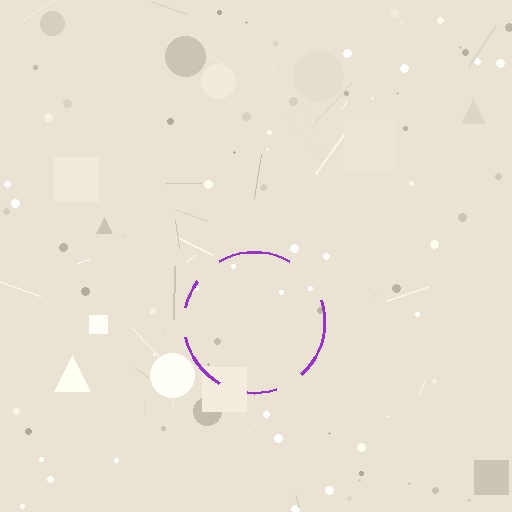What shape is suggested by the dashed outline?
The dashed outline suggests a circle.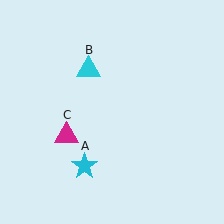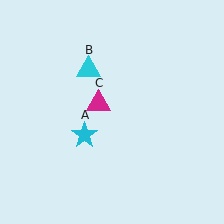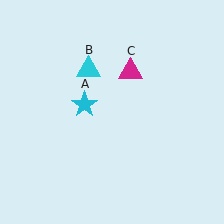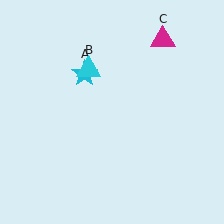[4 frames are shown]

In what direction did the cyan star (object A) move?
The cyan star (object A) moved up.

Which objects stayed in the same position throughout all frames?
Cyan triangle (object B) remained stationary.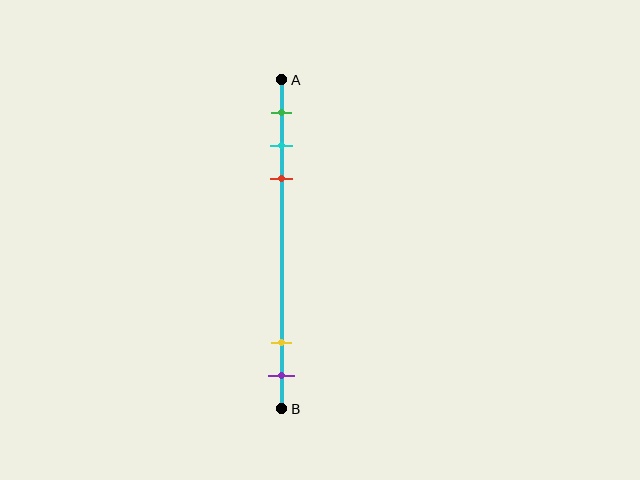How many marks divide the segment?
There are 5 marks dividing the segment.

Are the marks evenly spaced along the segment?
No, the marks are not evenly spaced.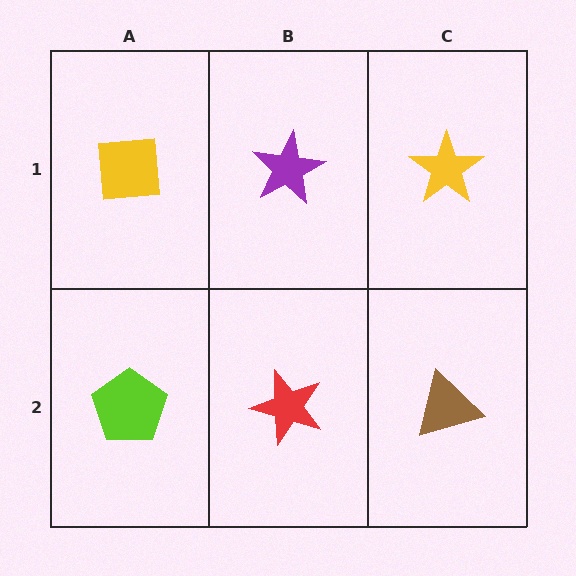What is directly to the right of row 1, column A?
A purple star.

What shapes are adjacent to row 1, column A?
A lime pentagon (row 2, column A), a purple star (row 1, column B).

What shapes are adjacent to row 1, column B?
A red star (row 2, column B), a yellow square (row 1, column A), a yellow star (row 1, column C).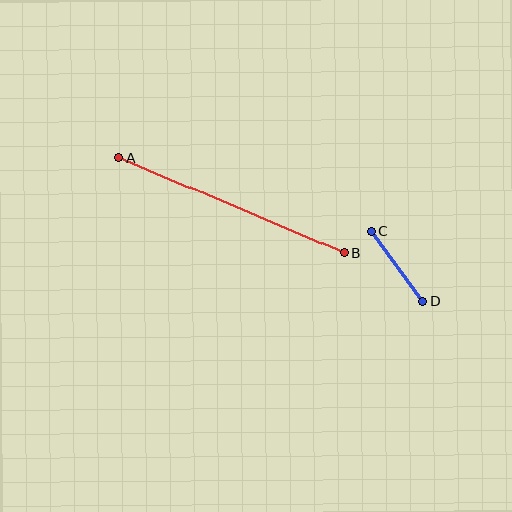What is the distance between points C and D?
The distance is approximately 87 pixels.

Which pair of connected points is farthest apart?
Points A and B are farthest apart.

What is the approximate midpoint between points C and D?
The midpoint is at approximately (397, 266) pixels.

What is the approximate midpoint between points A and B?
The midpoint is at approximately (232, 205) pixels.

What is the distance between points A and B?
The distance is approximately 245 pixels.